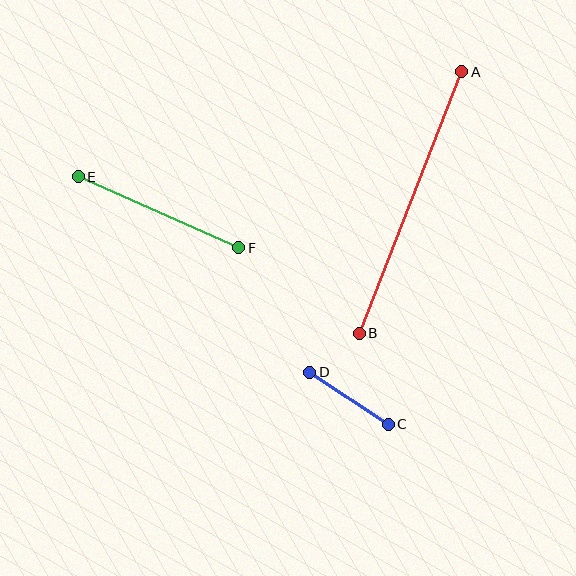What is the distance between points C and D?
The distance is approximately 94 pixels.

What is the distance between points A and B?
The distance is approximately 281 pixels.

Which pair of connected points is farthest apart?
Points A and B are farthest apart.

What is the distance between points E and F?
The distance is approximately 176 pixels.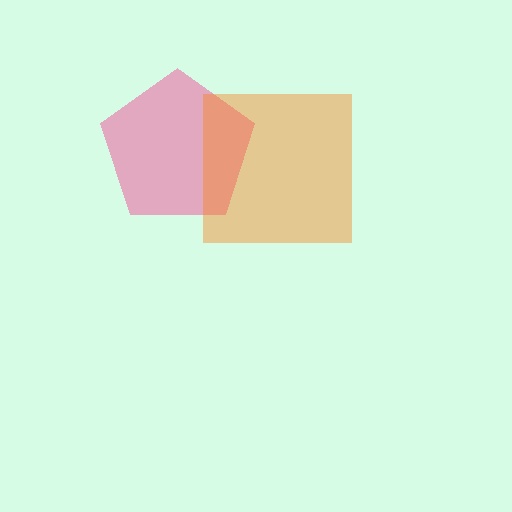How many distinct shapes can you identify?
There are 2 distinct shapes: a pink pentagon, an orange square.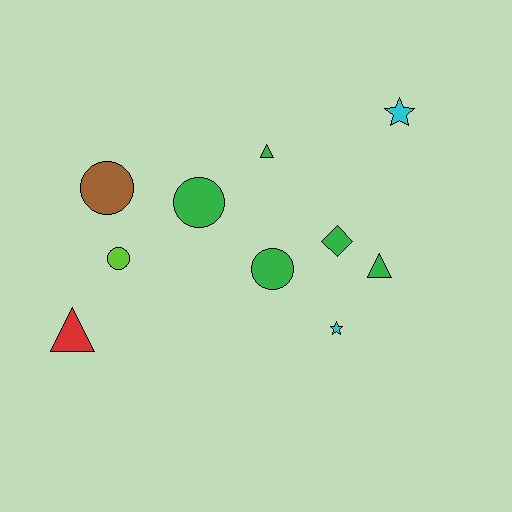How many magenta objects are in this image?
There are no magenta objects.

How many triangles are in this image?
There are 3 triangles.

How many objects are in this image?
There are 10 objects.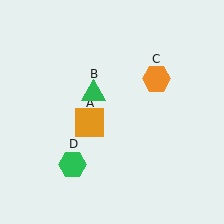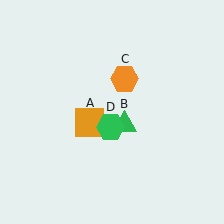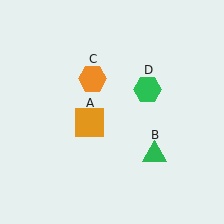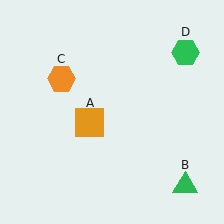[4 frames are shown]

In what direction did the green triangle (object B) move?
The green triangle (object B) moved down and to the right.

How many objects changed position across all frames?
3 objects changed position: green triangle (object B), orange hexagon (object C), green hexagon (object D).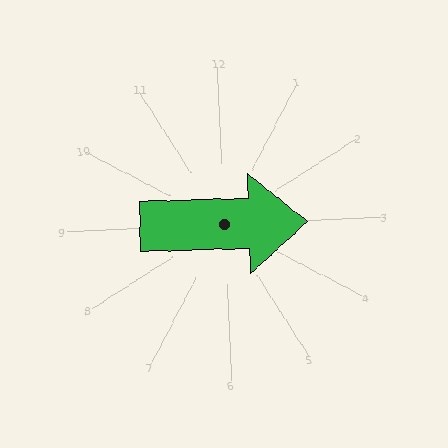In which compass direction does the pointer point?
East.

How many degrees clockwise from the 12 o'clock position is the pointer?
Approximately 91 degrees.